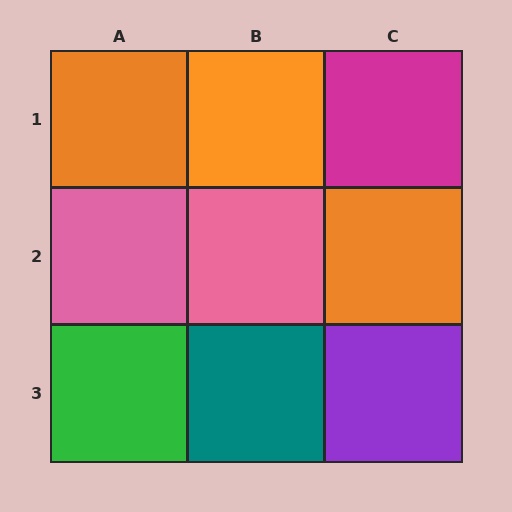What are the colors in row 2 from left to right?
Pink, pink, orange.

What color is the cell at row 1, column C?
Magenta.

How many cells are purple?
1 cell is purple.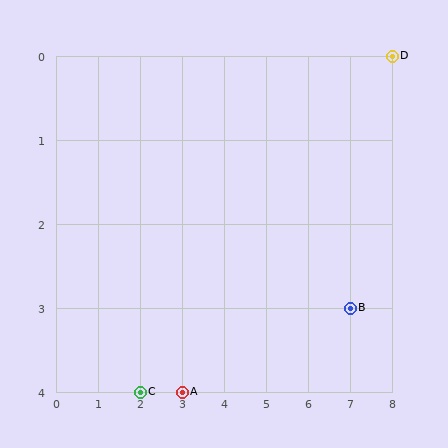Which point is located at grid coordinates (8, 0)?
Point D is at (8, 0).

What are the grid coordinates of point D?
Point D is at grid coordinates (8, 0).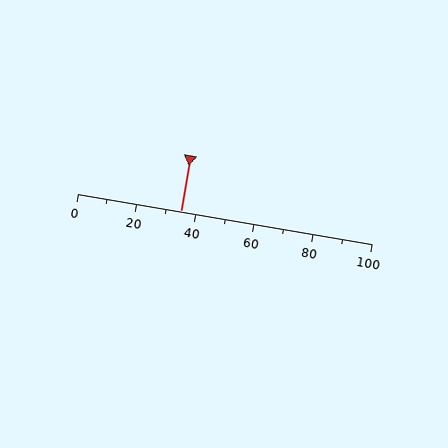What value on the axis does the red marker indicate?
The marker indicates approximately 35.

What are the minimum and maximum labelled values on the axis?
The axis runs from 0 to 100.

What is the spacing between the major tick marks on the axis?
The major ticks are spaced 20 apart.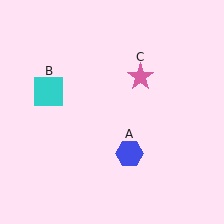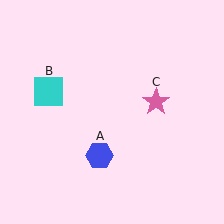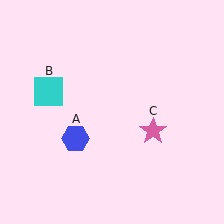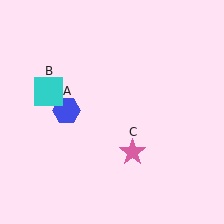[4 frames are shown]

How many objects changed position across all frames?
2 objects changed position: blue hexagon (object A), pink star (object C).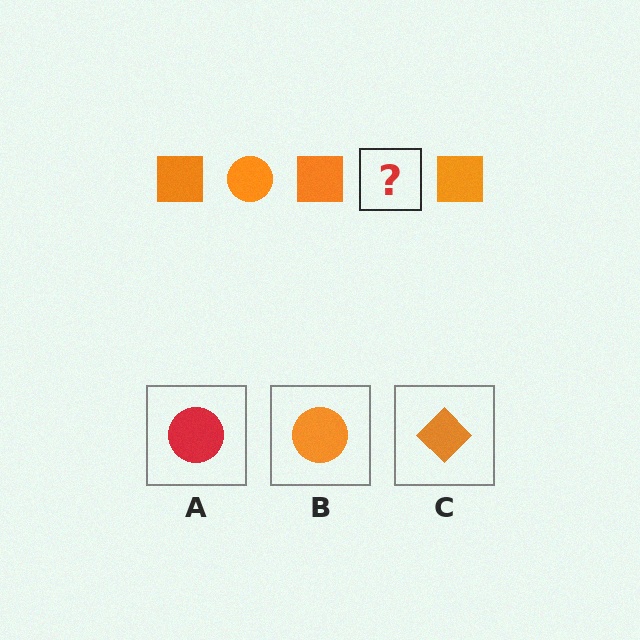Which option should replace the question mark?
Option B.